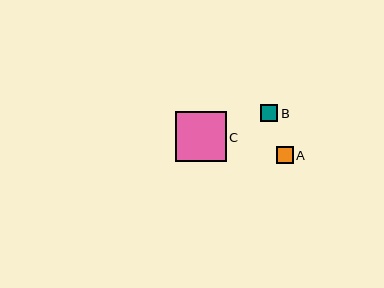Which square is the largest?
Square C is the largest with a size of approximately 50 pixels.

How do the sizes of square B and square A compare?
Square B and square A are approximately the same size.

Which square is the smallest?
Square A is the smallest with a size of approximately 17 pixels.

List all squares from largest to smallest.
From largest to smallest: C, B, A.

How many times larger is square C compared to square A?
Square C is approximately 3.0 times the size of square A.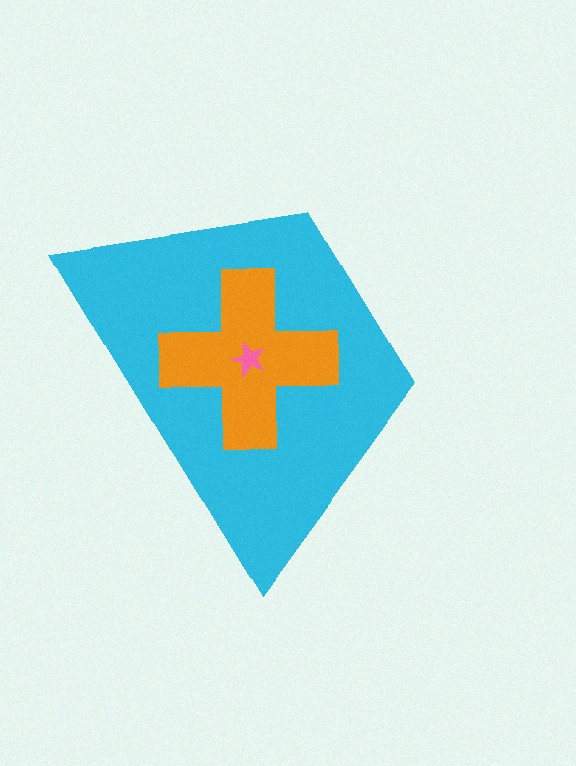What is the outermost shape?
The cyan trapezoid.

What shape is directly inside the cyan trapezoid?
The orange cross.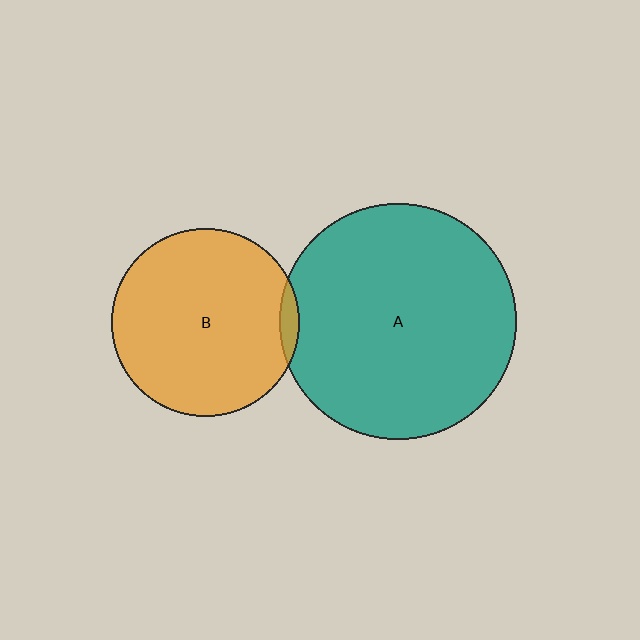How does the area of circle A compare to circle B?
Approximately 1.6 times.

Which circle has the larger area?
Circle A (teal).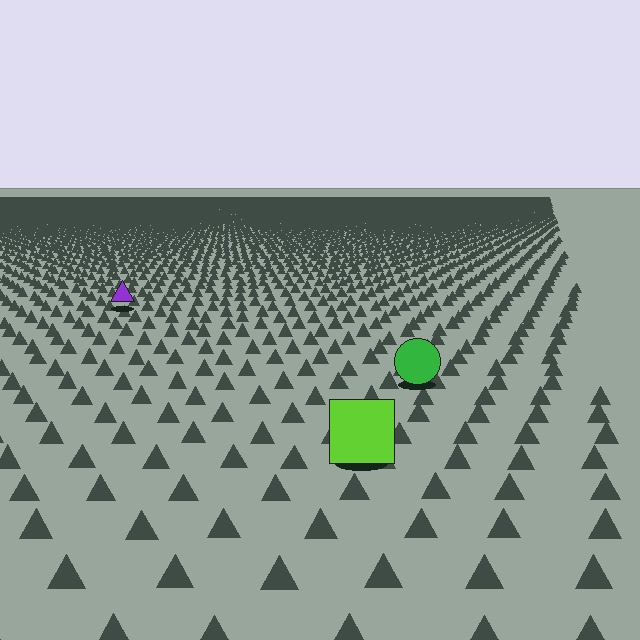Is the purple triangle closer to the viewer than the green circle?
No. The green circle is closer — you can tell from the texture gradient: the ground texture is coarser near it.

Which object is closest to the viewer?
The lime square is closest. The texture marks near it are larger and more spread out.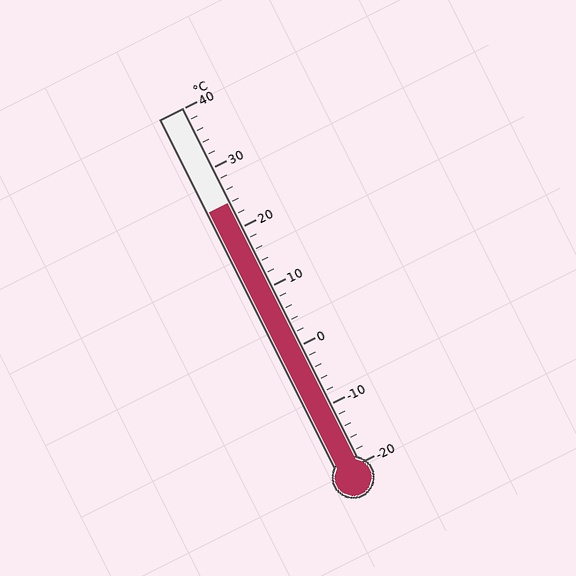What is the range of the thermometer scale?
The thermometer scale ranges from -20°C to 40°C.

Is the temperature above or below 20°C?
The temperature is above 20°C.